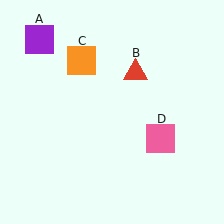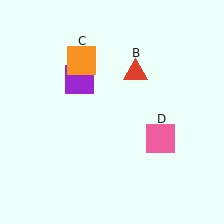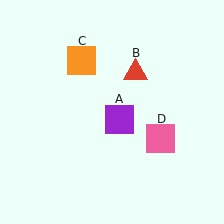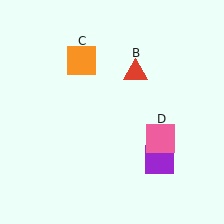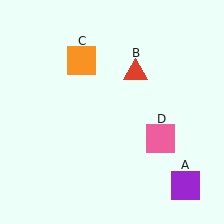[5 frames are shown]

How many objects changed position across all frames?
1 object changed position: purple square (object A).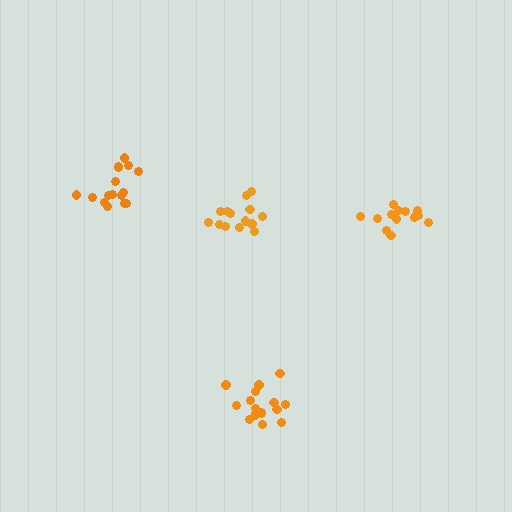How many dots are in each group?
Group 1: 14 dots, Group 2: 14 dots, Group 3: 16 dots, Group 4: 17 dots (61 total).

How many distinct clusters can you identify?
There are 4 distinct clusters.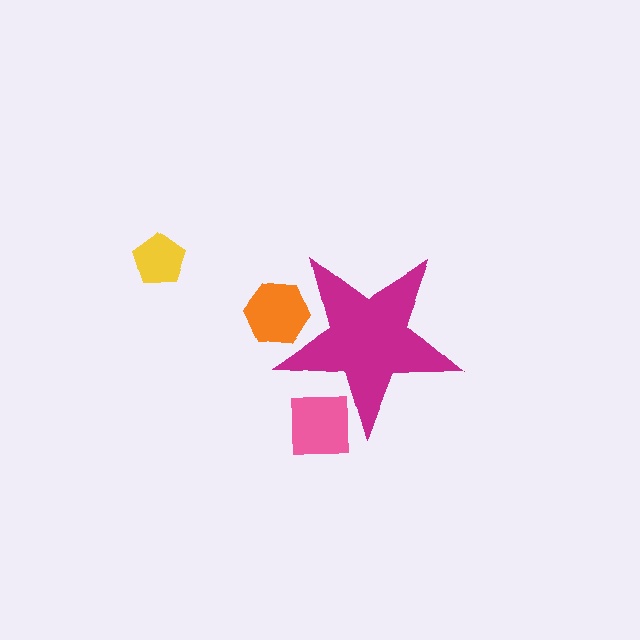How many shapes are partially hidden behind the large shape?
2 shapes are partially hidden.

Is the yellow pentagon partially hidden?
No, the yellow pentagon is fully visible.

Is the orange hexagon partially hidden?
Yes, the orange hexagon is partially hidden behind the magenta star.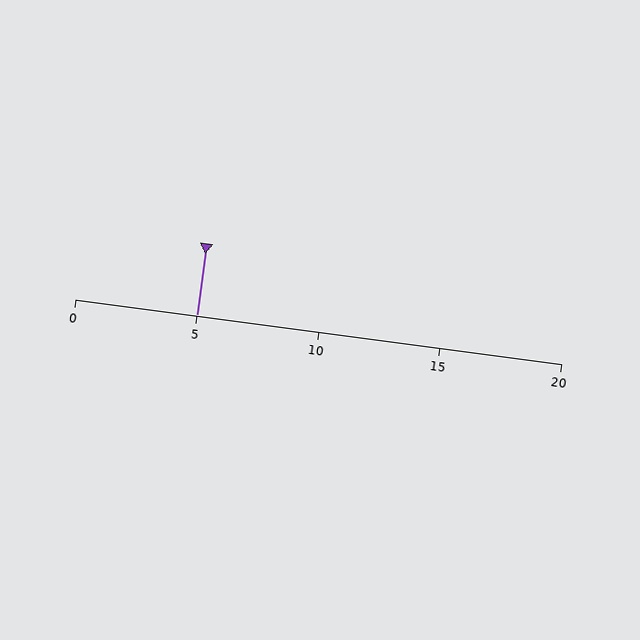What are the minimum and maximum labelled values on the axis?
The axis runs from 0 to 20.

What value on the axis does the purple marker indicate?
The marker indicates approximately 5.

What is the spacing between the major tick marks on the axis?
The major ticks are spaced 5 apart.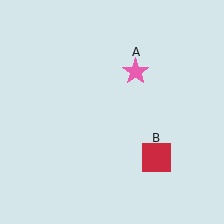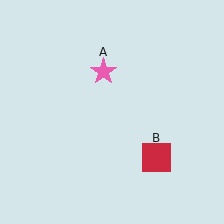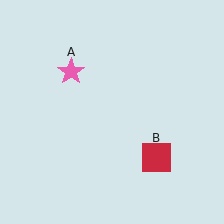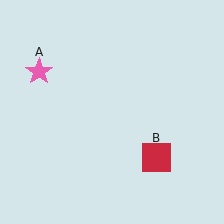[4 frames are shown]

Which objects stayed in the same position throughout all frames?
Red square (object B) remained stationary.